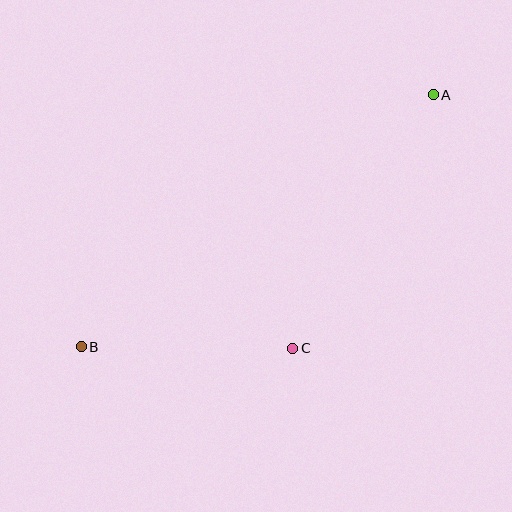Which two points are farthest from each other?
Points A and B are farthest from each other.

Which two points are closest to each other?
Points B and C are closest to each other.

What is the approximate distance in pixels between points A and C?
The distance between A and C is approximately 290 pixels.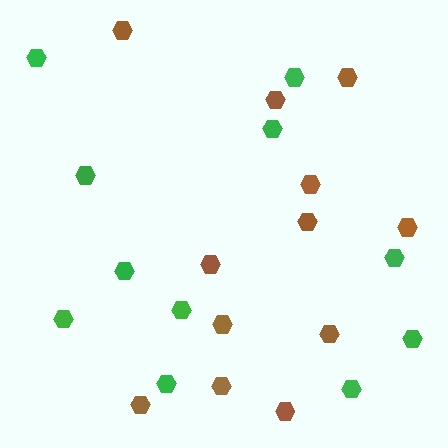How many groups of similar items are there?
There are 2 groups: one group of green hexagons (11) and one group of brown hexagons (12).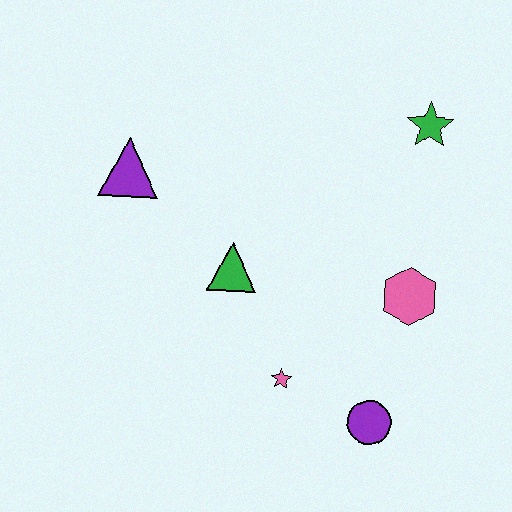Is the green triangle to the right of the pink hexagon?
No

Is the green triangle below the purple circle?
No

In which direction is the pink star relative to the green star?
The pink star is below the green star.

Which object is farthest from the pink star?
The green star is farthest from the pink star.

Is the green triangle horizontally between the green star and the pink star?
No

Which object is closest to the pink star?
The purple circle is closest to the pink star.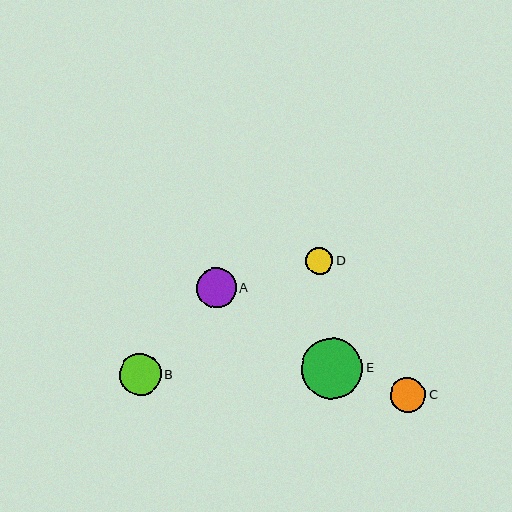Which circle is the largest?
Circle E is the largest with a size of approximately 61 pixels.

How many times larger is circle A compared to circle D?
Circle A is approximately 1.4 times the size of circle D.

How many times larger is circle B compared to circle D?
Circle B is approximately 1.5 times the size of circle D.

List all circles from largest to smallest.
From largest to smallest: E, B, A, C, D.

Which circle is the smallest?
Circle D is the smallest with a size of approximately 28 pixels.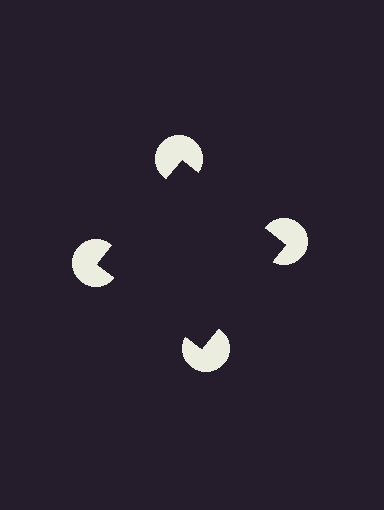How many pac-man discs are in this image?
There are 4 — one at each vertex of the illusory square.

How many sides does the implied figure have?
4 sides.